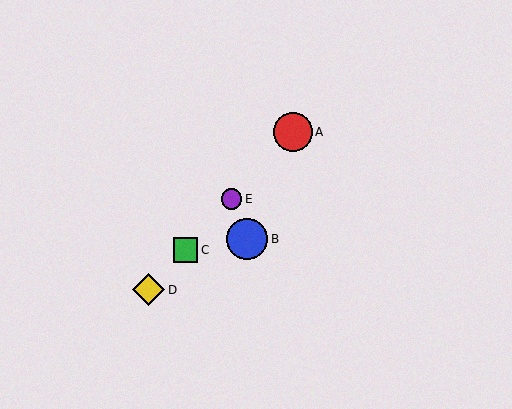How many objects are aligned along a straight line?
4 objects (A, C, D, E) are aligned along a straight line.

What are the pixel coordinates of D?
Object D is at (149, 290).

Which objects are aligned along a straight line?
Objects A, C, D, E are aligned along a straight line.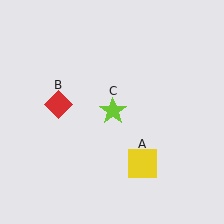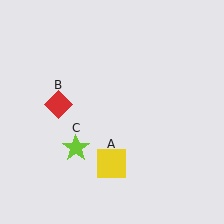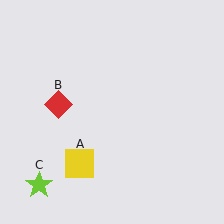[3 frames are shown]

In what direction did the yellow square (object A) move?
The yellow square (object A) moved left.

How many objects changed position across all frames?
2 objects changed position: yellow square (object A), lime star (object C).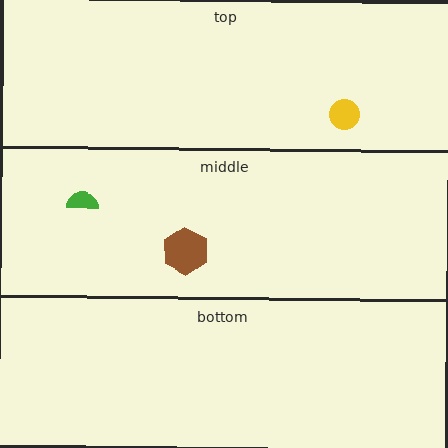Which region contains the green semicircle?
The middle region.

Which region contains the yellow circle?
The top region.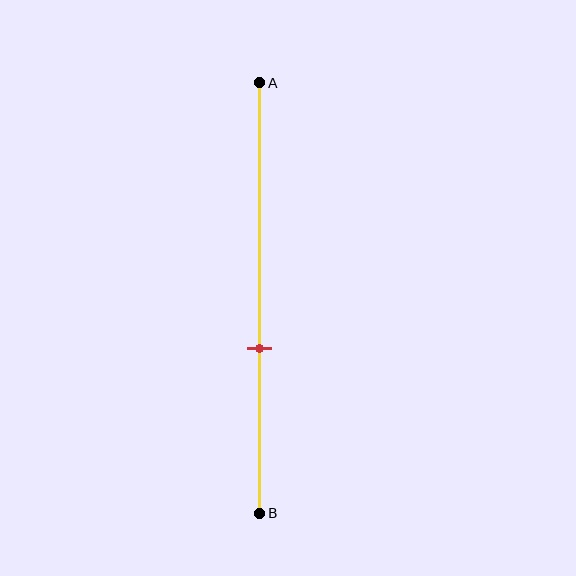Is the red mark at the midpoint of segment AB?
No, the mark is at about 60% from A, not at the 50% midpoint.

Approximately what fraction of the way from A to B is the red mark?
The red mark is approximately 60% of the way from A to B.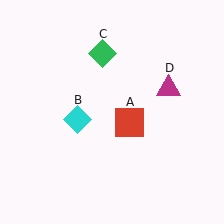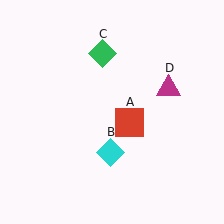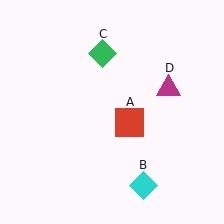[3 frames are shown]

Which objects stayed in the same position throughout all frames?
Red square (object A) and green diamond (object C) and magenta triangle (object D) remained stationary.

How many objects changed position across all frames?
1 object changed position: cyan diamond (object B).